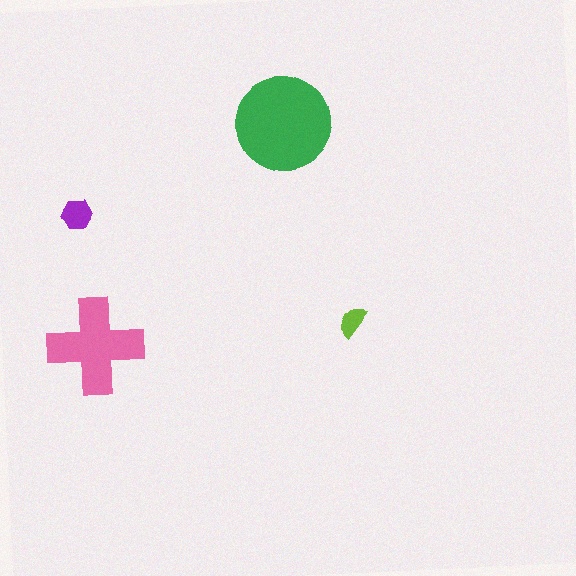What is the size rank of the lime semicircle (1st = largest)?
4th.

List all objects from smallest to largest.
The lime semicircle, the purple hexagon, the pink cross, the green circle.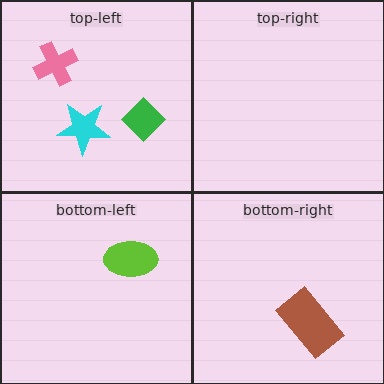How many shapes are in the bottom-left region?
1.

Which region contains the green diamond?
The top-left region.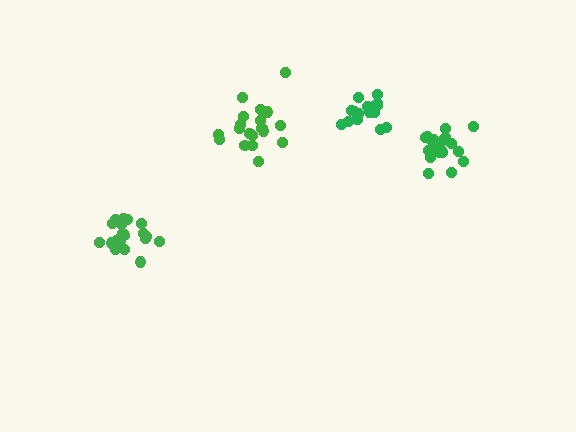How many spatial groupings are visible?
There are 4 spatial groupings.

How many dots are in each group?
Group 1: 19 dots, Group 2: 17 dots, Group 3: 20 dots, Group 4: 20 dots (76 total).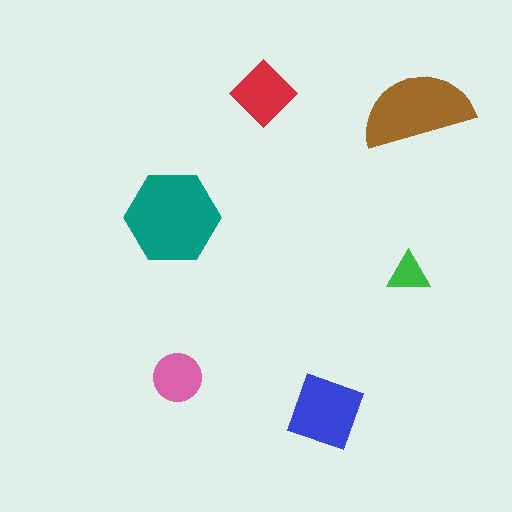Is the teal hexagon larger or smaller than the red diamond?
Larger.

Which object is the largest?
The teal hexagon.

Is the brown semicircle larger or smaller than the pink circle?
Larger.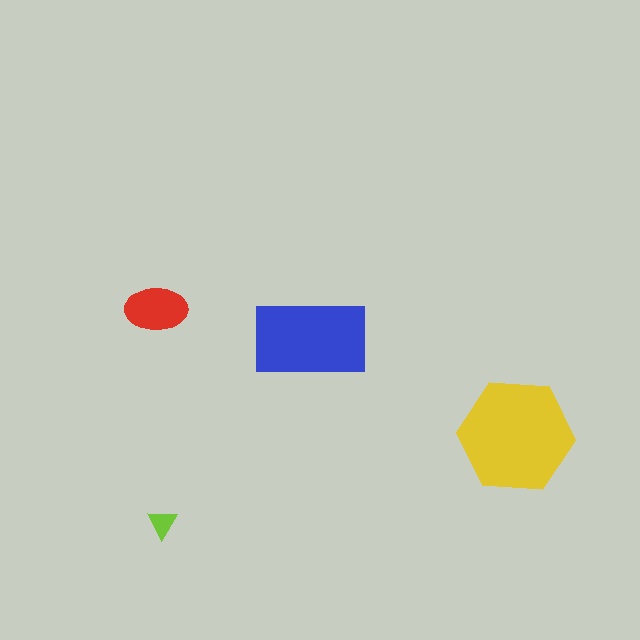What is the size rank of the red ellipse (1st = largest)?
3rd.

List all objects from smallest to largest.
The lime triangle, the red ellipse, the blue rectangle, the yellow hexagon.